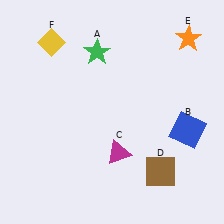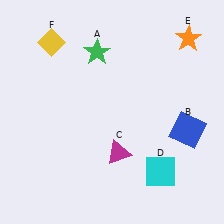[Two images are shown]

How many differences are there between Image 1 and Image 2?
There is 1 difference between the two images.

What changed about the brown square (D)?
In Image 1, D is brown. In Image 2, it changed to cyan.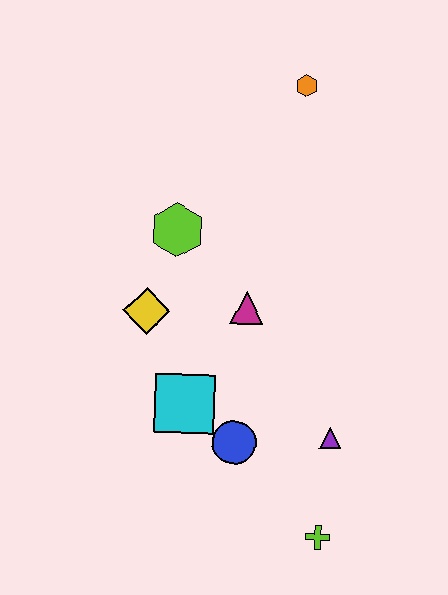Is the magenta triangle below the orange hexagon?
Yes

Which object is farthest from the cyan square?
The orange hexagon is farthest from the cyan square.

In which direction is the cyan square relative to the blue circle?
The cyan square is to the left of the blue circle.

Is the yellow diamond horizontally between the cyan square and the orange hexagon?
No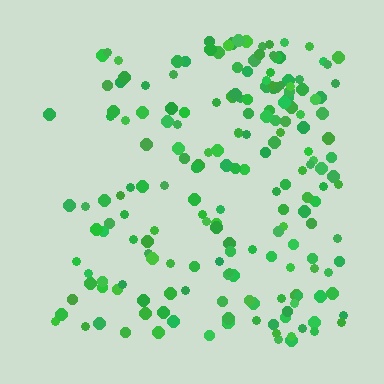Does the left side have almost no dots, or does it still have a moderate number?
Still a moderate number, just noticeably fewer than the right.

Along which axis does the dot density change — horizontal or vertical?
Horizontal.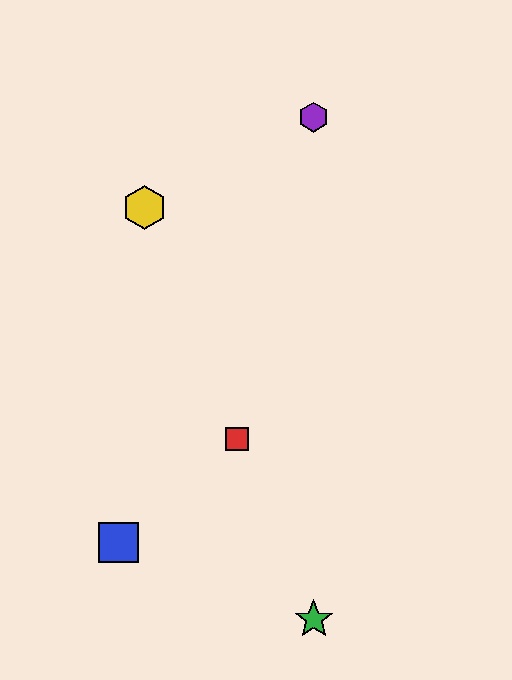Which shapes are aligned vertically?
The green star, the purple hexagon are aligned vertically.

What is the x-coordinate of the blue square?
The blue square is at x≈119.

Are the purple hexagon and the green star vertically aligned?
Yes, both are at x≈314.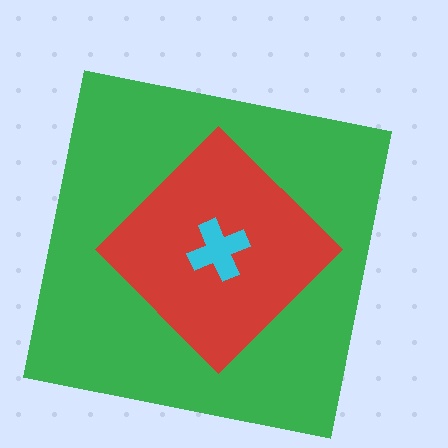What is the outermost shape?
The green square.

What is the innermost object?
The cyan cross.